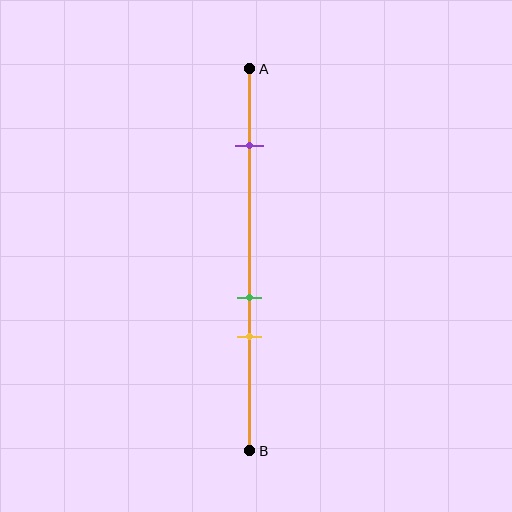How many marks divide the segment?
There are 3 marks dividing the segment.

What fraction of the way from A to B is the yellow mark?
The yellow mark is approximately 70% (0.7) of the way from A to B.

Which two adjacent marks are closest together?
The green and yellow marks are the closest adjacent pair.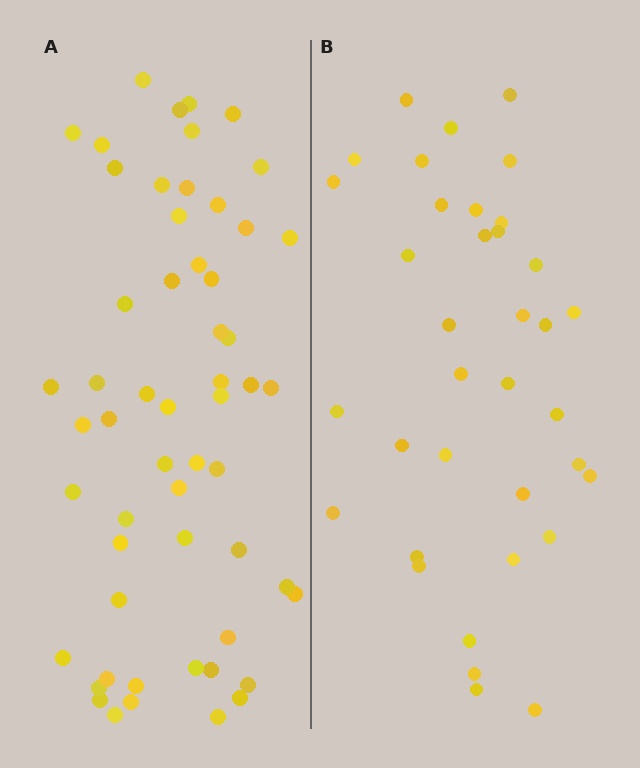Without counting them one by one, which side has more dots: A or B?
Region A (the left region) has more dots.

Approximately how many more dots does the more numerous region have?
Region A has approximately 20 more dots than region B.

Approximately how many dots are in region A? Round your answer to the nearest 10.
About 60 dots. (The exact count is 56, which rounds to 60.)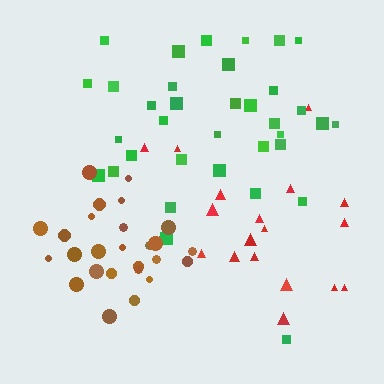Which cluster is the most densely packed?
Brown.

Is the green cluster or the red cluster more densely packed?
Green.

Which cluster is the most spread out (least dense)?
Red.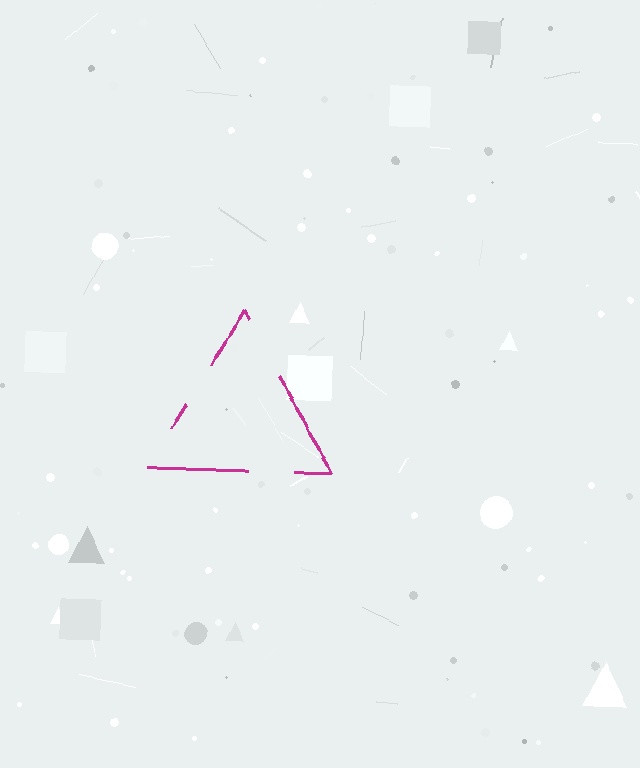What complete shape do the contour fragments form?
The contour fragments form a triangle.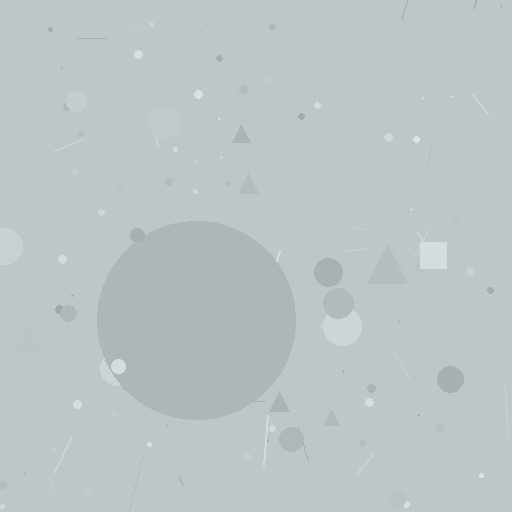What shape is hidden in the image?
A circle is hidden in the image.